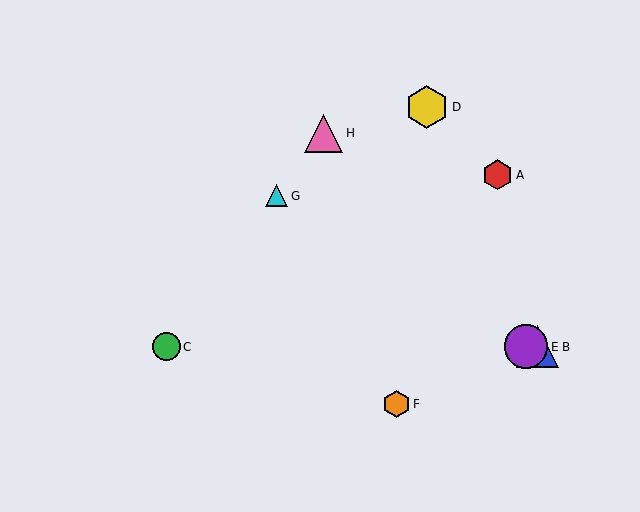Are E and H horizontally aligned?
No, E is at y≈347 and H is at y≈133.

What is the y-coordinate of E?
Object E is at y≈347.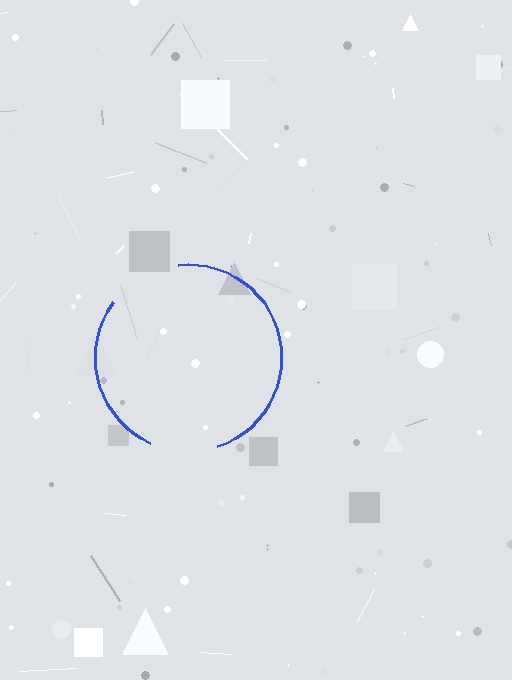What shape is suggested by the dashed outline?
The dashed outline suggests a circle.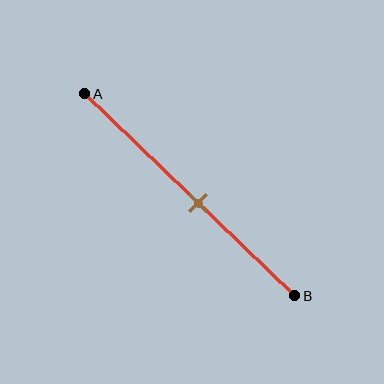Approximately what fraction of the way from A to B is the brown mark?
The brown mark is approximately 55% of the way from A to B.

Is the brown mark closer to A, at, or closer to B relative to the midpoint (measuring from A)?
The brown mark is closer to point B than the midpoint of segment AB.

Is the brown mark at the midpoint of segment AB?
No, the mark is at about 55% from A, not at the 50% midpoint.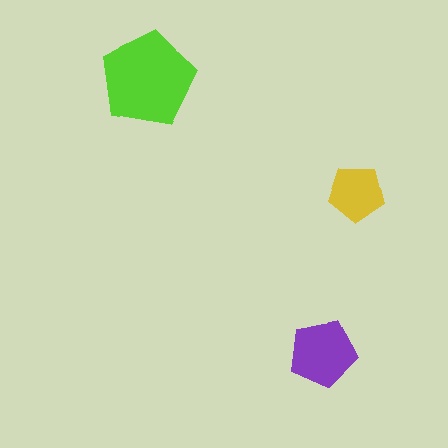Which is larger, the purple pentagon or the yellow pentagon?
The purple one.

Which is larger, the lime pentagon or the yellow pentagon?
The lime one.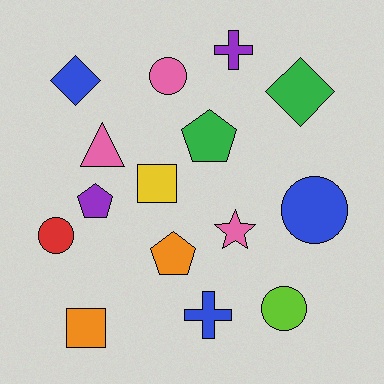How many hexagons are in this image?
There are no hexagons.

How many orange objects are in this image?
There are 2 orange objects.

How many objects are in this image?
There are 15 objects.